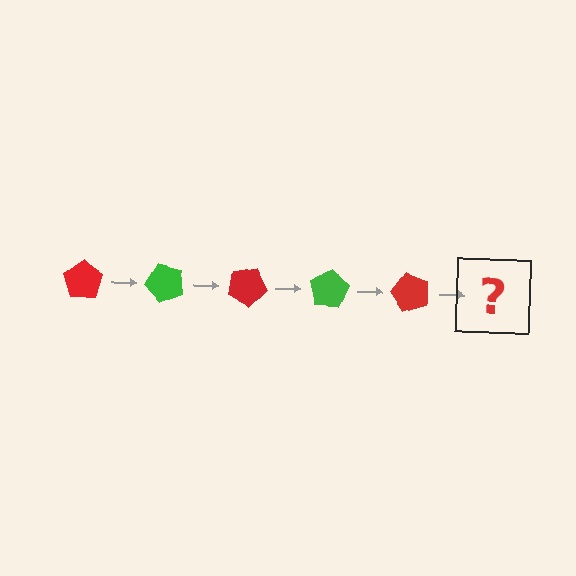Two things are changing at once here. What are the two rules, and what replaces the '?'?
The two rules are that it rotates 50 degrees each step and the color cycles through red and green. The '?' should be a green pentagon, rotated 250 degrees from the start.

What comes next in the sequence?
The next element should be a green pentagon, rotated 250 degrees from the start.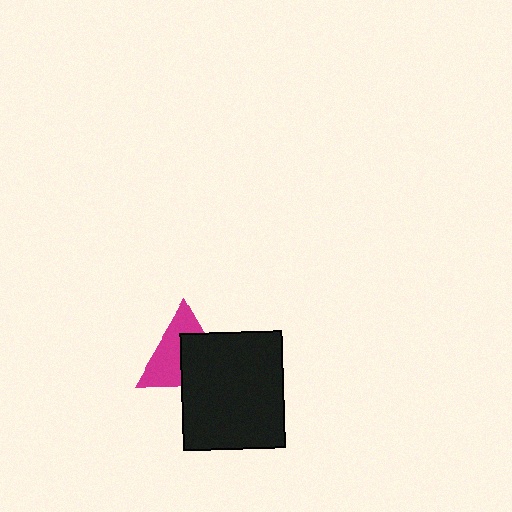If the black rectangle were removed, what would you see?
You would see the complete magenta triangle.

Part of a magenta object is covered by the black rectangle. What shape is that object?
It is a triangle.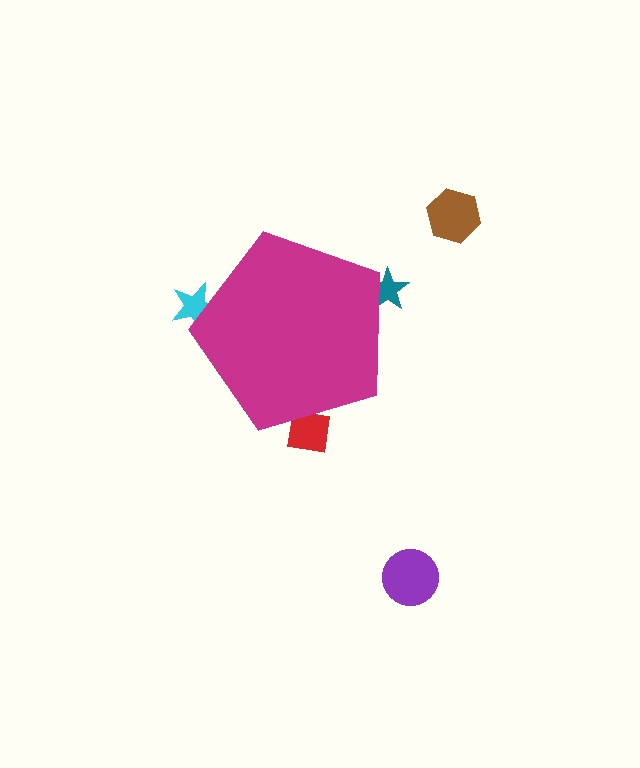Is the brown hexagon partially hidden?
No, the brown hexagon is fully visible.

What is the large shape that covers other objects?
A magenta pentagon.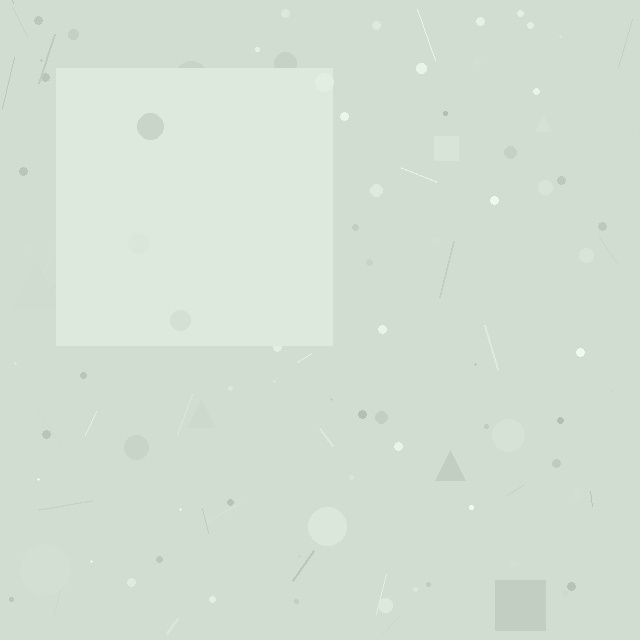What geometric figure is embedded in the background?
A square is embedded in the background.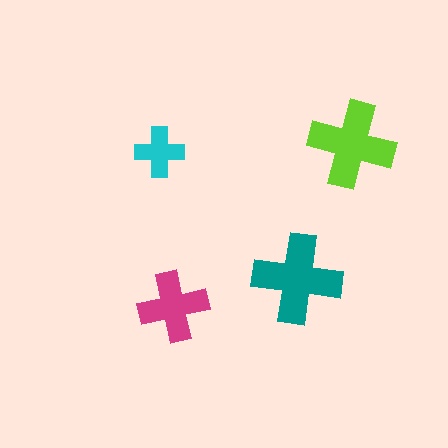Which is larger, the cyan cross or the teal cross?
The teal one.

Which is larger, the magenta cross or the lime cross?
The lime one.